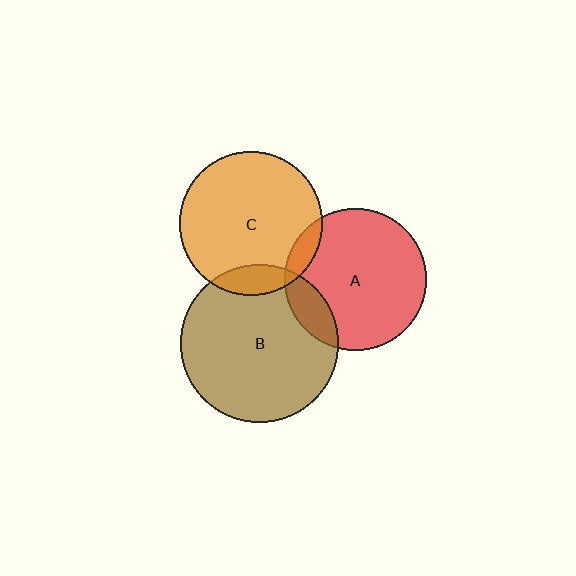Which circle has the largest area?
Circle B (brown).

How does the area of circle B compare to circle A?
Approximately 1.2 times.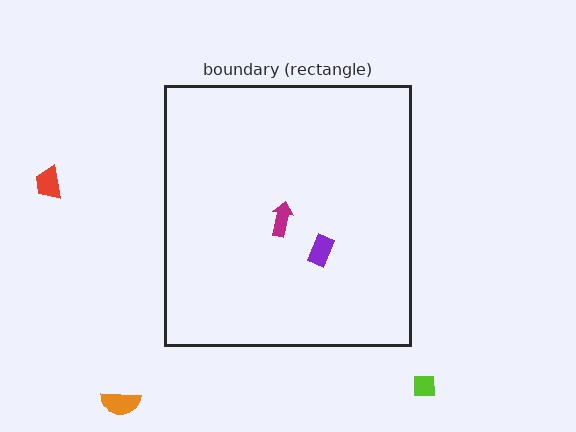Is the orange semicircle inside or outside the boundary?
Outside.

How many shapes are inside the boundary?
2 inside, 3 outside.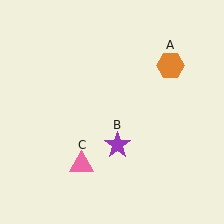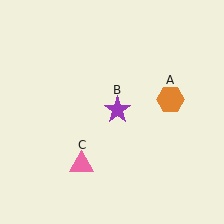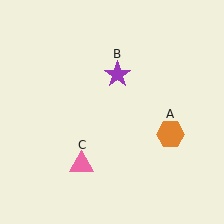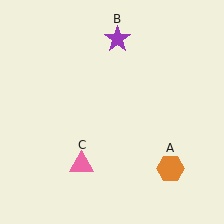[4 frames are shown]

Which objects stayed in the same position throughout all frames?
Pink triangle (object C) remained stationary.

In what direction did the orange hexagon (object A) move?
The orange hexagon (object A) moved down.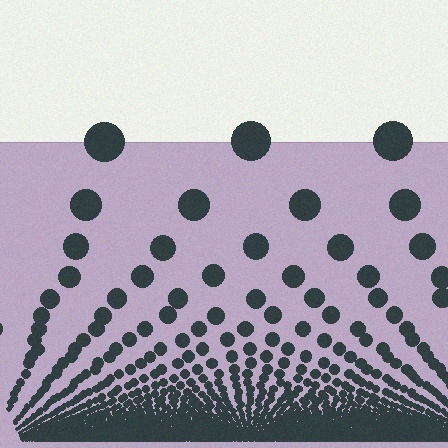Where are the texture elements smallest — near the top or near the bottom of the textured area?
Near the bottom.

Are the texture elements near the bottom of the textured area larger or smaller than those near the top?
Smaller. The gradient is inverted — elements near the bottom are smaller and denser.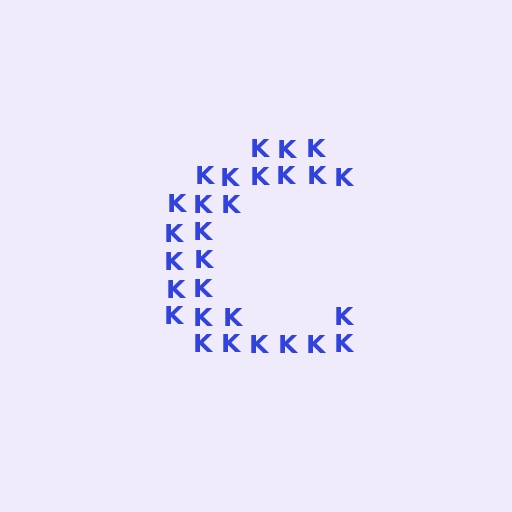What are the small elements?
The small elements are letter K's.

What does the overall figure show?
The overall figure shows the letter C.